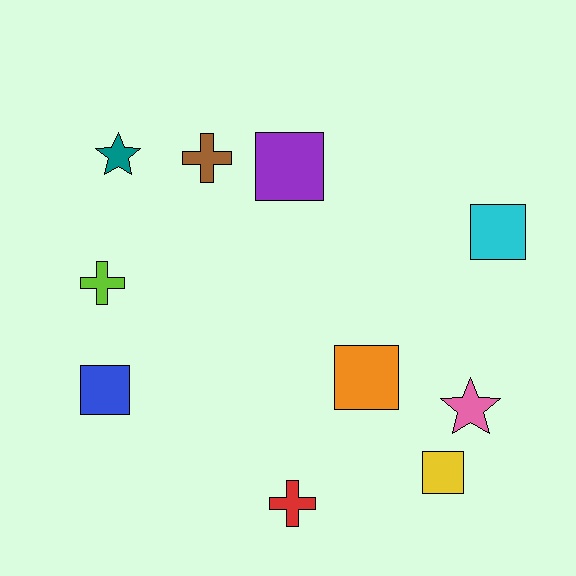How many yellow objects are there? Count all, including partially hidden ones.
There is 1 yellow object.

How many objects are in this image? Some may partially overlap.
There are 10 objects.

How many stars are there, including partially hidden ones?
There are 2 stars.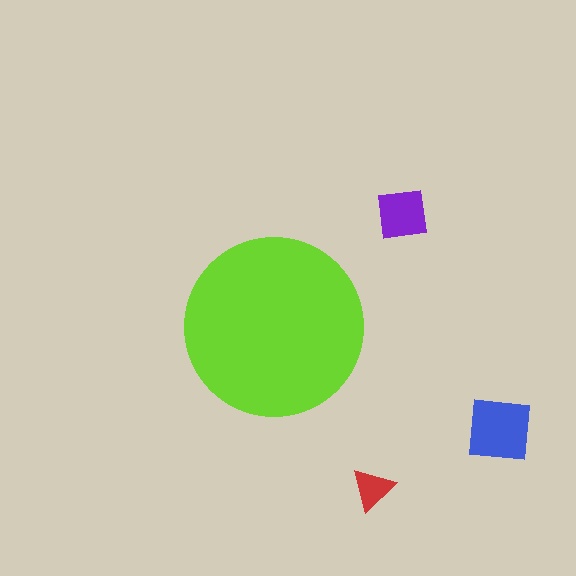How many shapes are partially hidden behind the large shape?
0 shapes are partially hidden.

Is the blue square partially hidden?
No, the blue square is fully visible.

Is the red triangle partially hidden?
No, the red triangle is fully visible.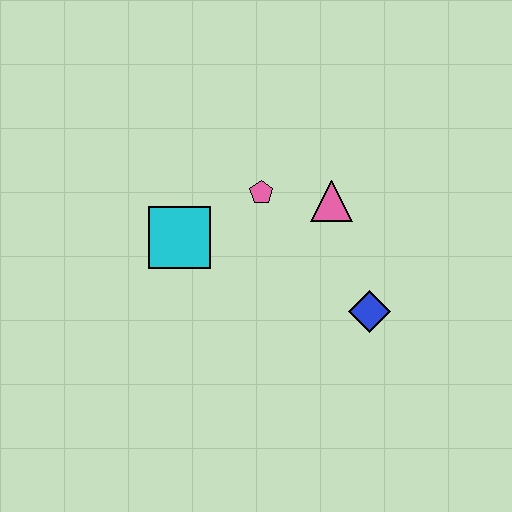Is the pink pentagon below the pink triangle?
No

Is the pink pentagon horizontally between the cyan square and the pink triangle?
Yes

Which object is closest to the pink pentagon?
The pink triangle is closest to the pink pentagon.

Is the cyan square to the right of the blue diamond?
No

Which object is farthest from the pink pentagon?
The blue diamond is farthest from the pink pentagon.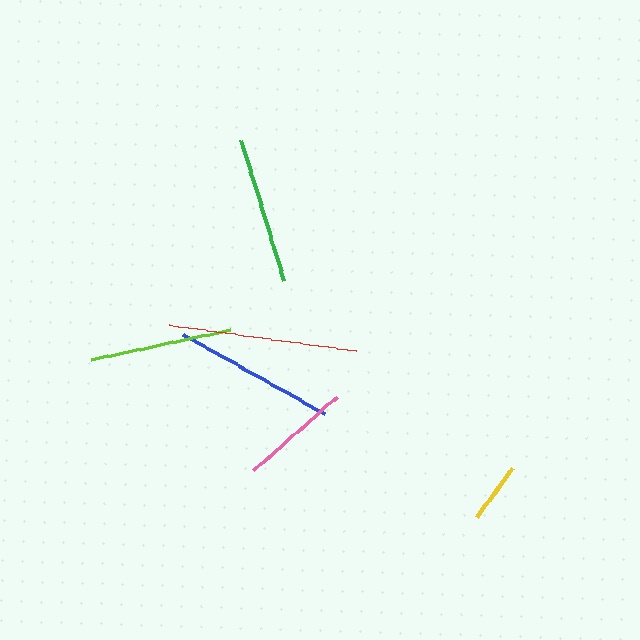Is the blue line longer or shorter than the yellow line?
The blue line is longer than the yellow line.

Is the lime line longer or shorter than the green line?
The green line is longer than the lime line.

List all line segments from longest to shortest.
From longest to shortest: red, blue, green, lime, pink, yellow.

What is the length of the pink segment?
The pink segment is approximately 111 pixels long.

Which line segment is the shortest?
The yellow line is the shortest at approximately 61 pixels.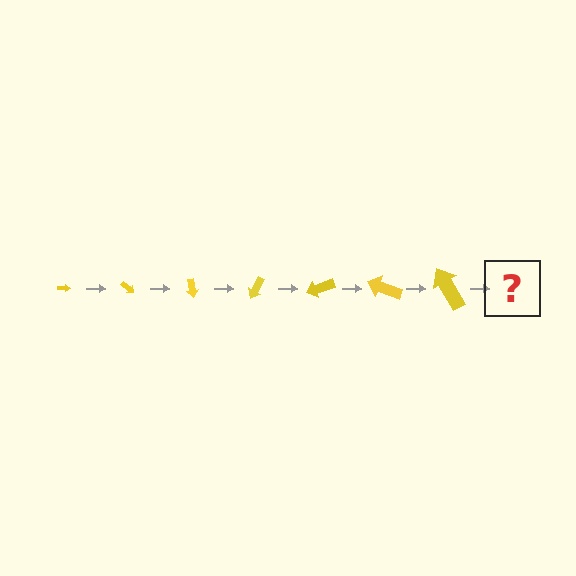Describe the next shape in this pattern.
It should be an arrow, larger than the previous one and rotated 280 degrees from the start.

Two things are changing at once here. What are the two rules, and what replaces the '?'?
The two rules are that the arrow grows larger each step and it rotates 40 degrees each step. The '?' should be an arrow, larger than the previous one and rotated 280 degrees from the start.